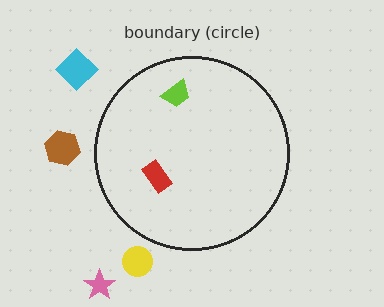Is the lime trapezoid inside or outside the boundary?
Inside.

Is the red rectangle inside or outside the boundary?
Inside.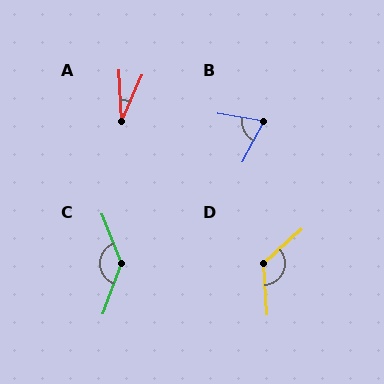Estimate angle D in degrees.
Approximately 127 degrees.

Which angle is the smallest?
A, at approximately 26 degrees.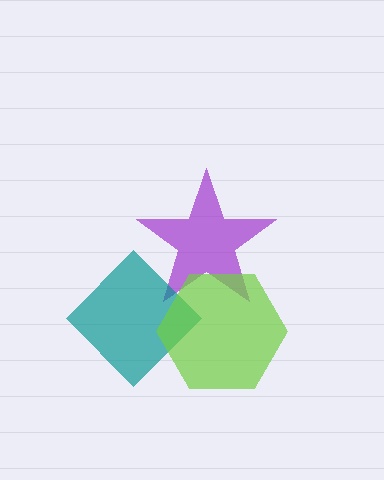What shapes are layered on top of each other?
The layered shapes are: a purple star, a teal diamond, a lime hexagon.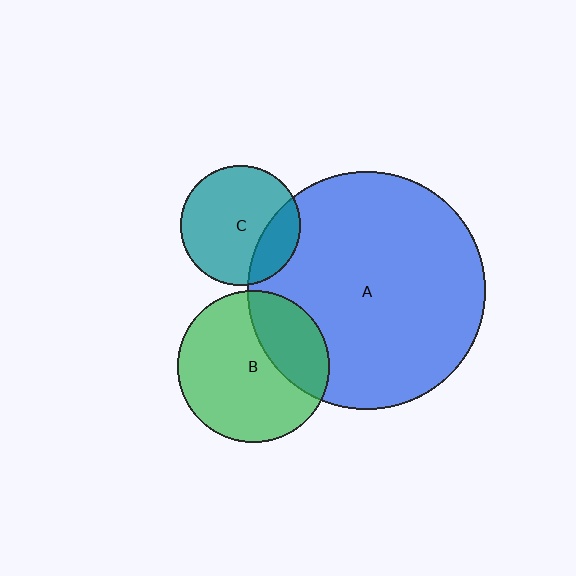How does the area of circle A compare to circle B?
Approximately 2.5 times.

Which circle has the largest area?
Circle A (blue).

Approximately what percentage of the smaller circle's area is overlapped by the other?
Approximately 30%.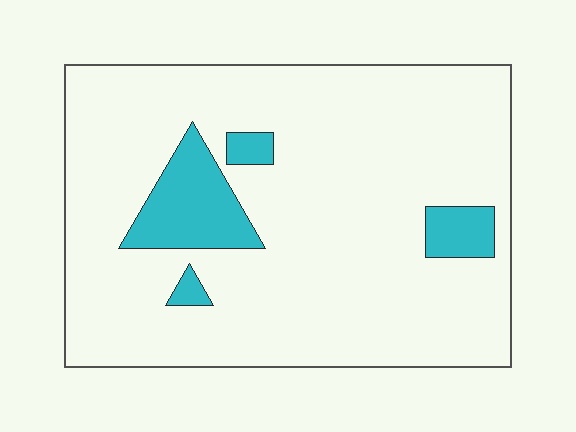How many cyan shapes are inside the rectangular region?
4.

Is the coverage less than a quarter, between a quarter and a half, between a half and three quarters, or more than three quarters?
Less than a quarter.